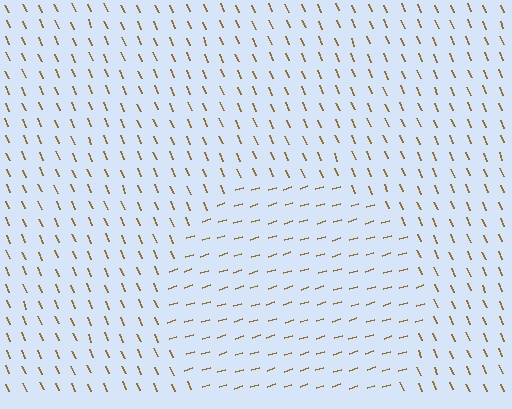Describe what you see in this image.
The image is filled with small brown line segments. A circle region in the image has lines oriented differently from the surrounding lines, creating a visible texture boundary.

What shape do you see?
I see a circle.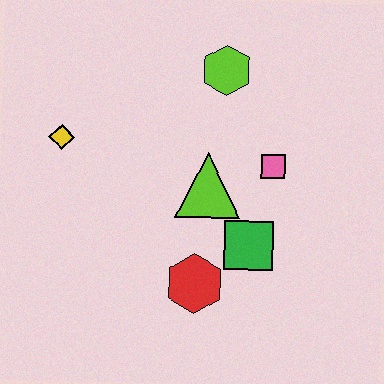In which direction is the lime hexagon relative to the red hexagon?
The lime hexagon is above the red hexagon.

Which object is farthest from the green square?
The yellow diamond is farthest from the green square.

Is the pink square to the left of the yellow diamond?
No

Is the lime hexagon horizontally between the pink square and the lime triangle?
Yes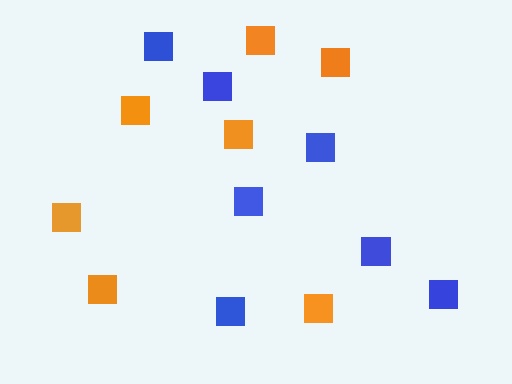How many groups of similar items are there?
There are 2 groups: one group of blue squares (7) and one group of orange squares (7).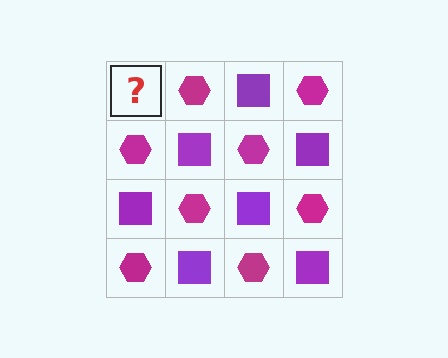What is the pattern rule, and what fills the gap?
The rule is that it alternates purple square and magenta hexagon in a checkerboard pattern. The gap should be filled with a purple square.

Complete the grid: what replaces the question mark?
The question mark should be replaced with a purple square.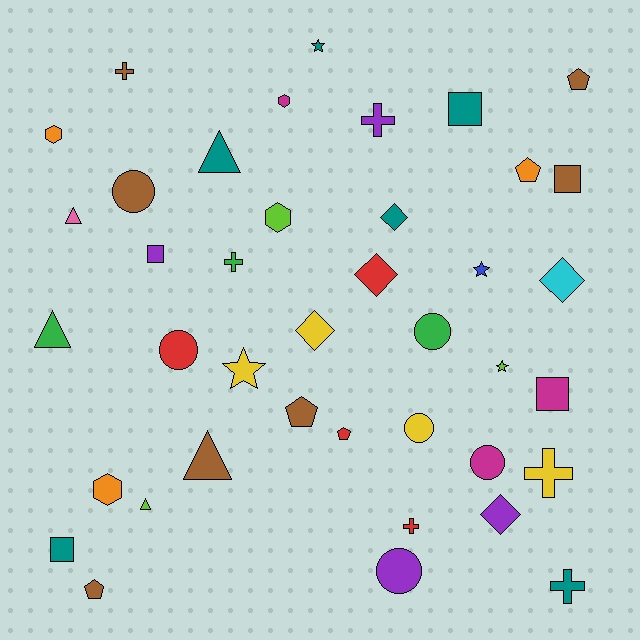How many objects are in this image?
There are 40 objects.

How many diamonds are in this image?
There are 5 diamonds.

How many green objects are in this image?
There are 3 green objects.